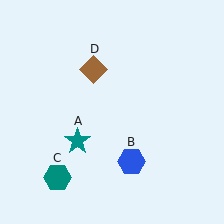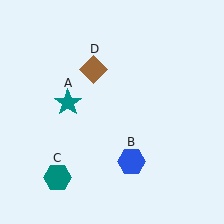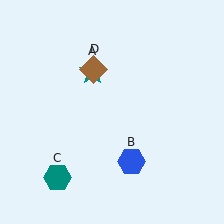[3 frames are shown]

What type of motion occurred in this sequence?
The teal star (object A) rotated clockwise around the center of the scene.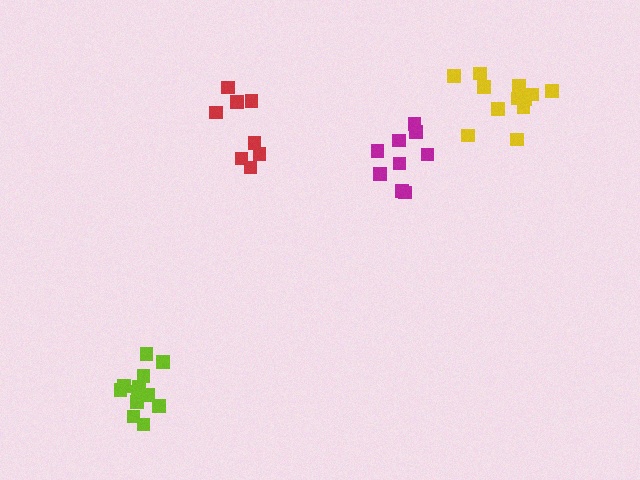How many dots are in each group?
Group 1: 12 dots, Group 2: 9 dots, Group 3: 12 dots, Group 4: 8 dots (41 total).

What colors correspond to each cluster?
The clusters are colored: lime, magenta, yellow, red.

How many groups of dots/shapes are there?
There are 4 groups.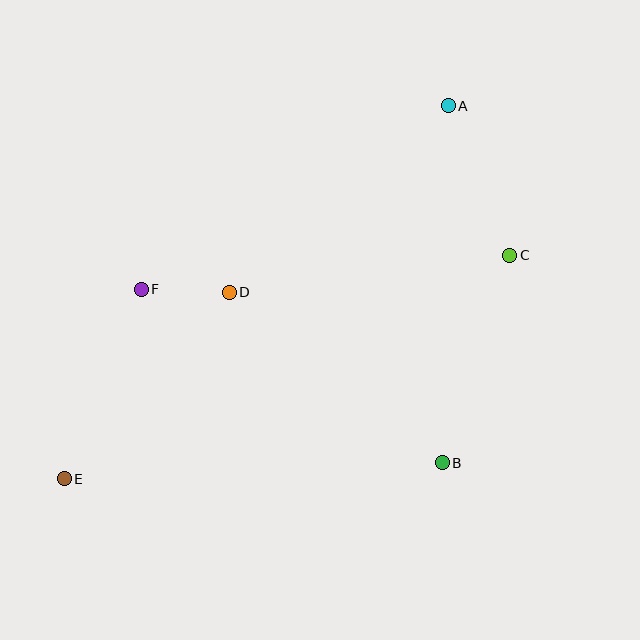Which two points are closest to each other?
Points D and F are closest to each other.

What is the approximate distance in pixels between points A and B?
The distance between A and B is approximately 357 pixels.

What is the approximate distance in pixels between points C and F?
The distance between C and F is approximately 370 pixels.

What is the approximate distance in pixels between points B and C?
The distance between B and C is approximately 218 pixels.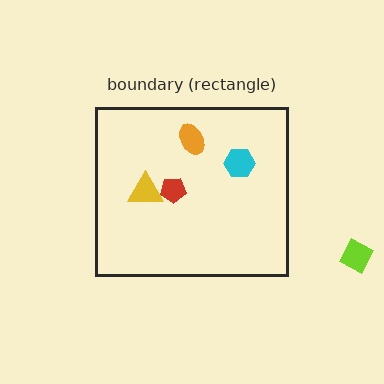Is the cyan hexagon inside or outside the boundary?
Inside.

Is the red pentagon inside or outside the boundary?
Inside.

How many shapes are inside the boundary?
4 inside, 1 outside.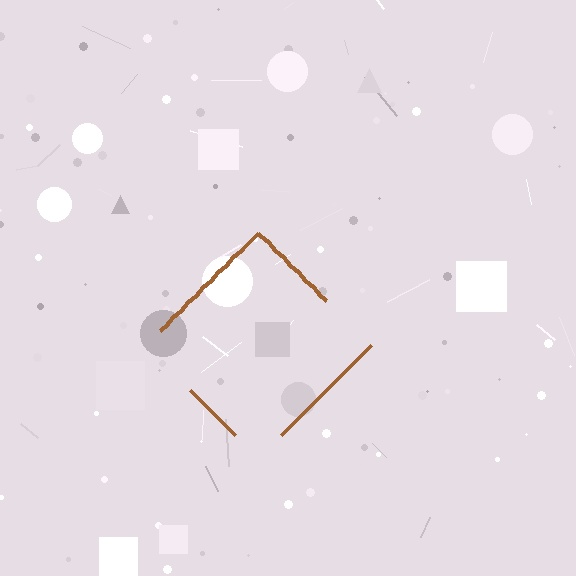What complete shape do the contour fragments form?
The contour fragments form a diamond.